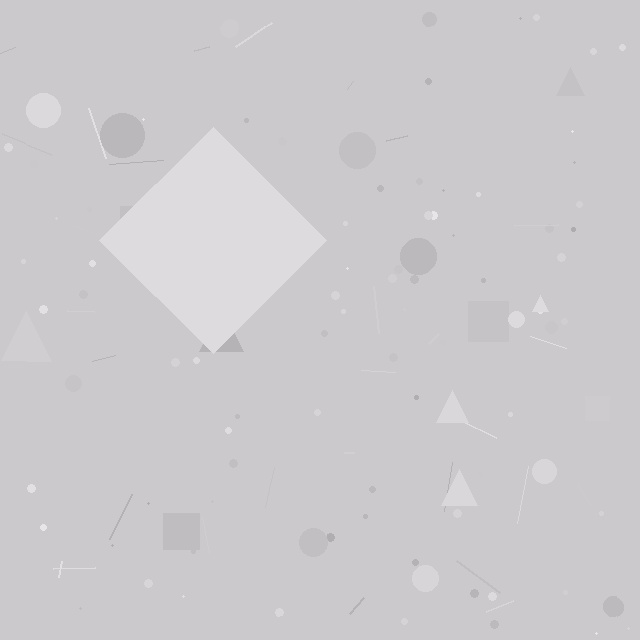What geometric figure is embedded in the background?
A diamond is embedded in the background.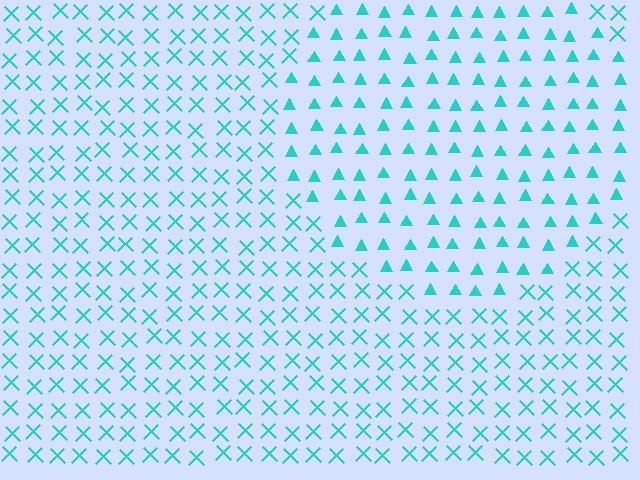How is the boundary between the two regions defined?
The boundary is defined by a change in element shape: triangles inside vs. X marks outside. All elements share the same color and spacing.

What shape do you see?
I see a circle.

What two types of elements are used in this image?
The image uses triangles inside the circle region and X marks outside it.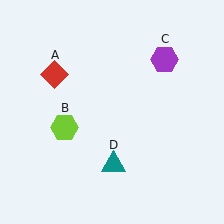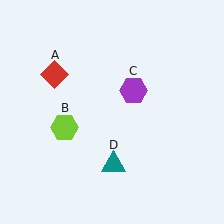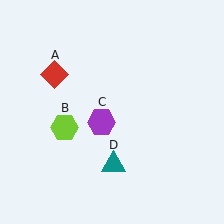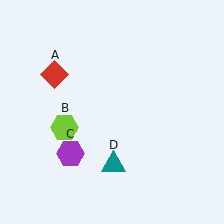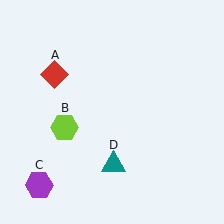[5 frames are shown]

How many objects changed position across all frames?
1 object changed position: purple hexagon (object C).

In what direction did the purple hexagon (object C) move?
The purple hexagon (object C) moved down and to the left.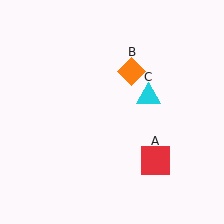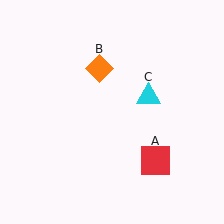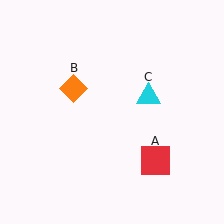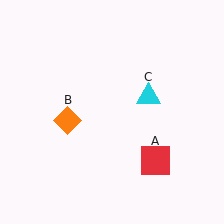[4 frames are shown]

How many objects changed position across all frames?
1 object changed position: orange diamond (object B).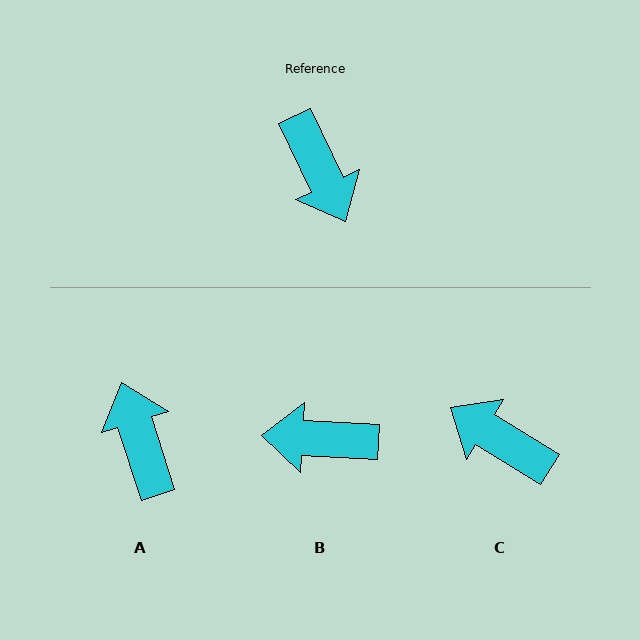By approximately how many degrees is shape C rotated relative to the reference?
Approximately 147 degrees clockwise.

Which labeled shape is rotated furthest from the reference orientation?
A, about 172 degrees away.